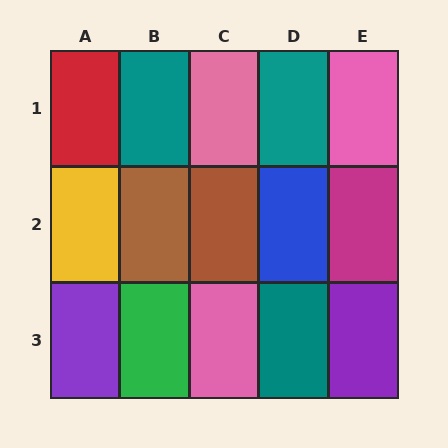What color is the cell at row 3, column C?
Pink.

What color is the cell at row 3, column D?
Teal.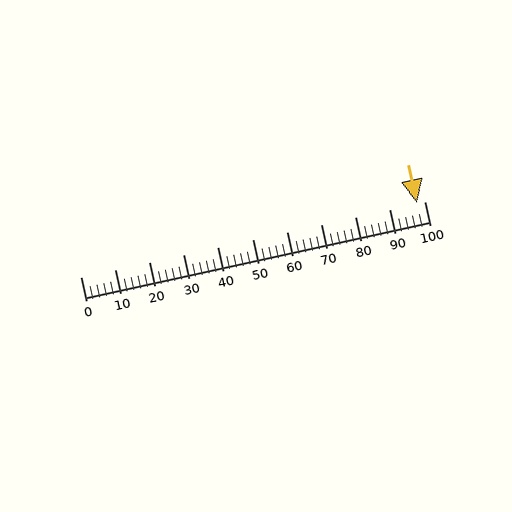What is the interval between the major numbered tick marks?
The major tick marks are spaced 10 units apart.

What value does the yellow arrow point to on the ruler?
The yellow arrow points to approximately 98.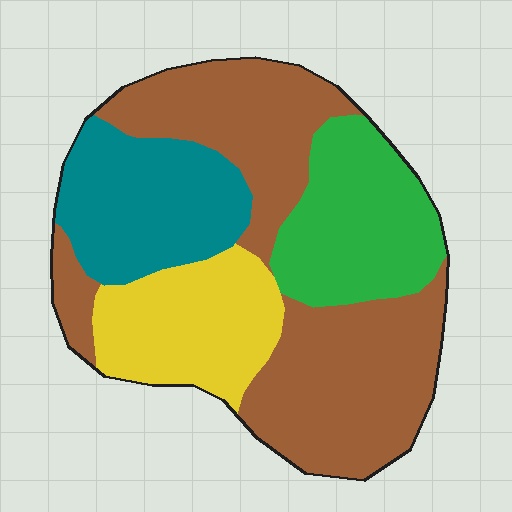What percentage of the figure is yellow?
Yellow covers roughly 15% of the figure.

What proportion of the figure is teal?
Teal covers around 20% of the figure.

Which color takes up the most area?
Brown, at roughly 45%.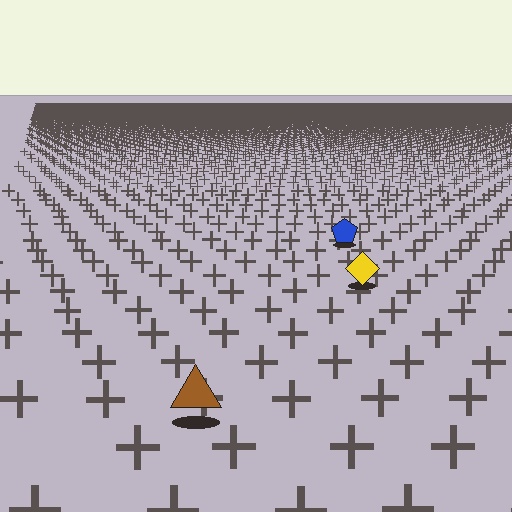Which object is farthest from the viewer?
The blue pentagon is farthest from the viewer. It appears smaller and the ground texture around it is denser.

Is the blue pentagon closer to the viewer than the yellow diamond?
No. The yellow diamond is closer — you can tell from the texture gradient: the ground texture is coarser near it.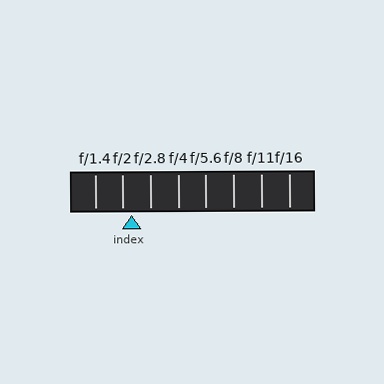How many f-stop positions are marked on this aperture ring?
There are 8 f-stop positions marked.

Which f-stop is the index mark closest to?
The index mark is closest to f/2.